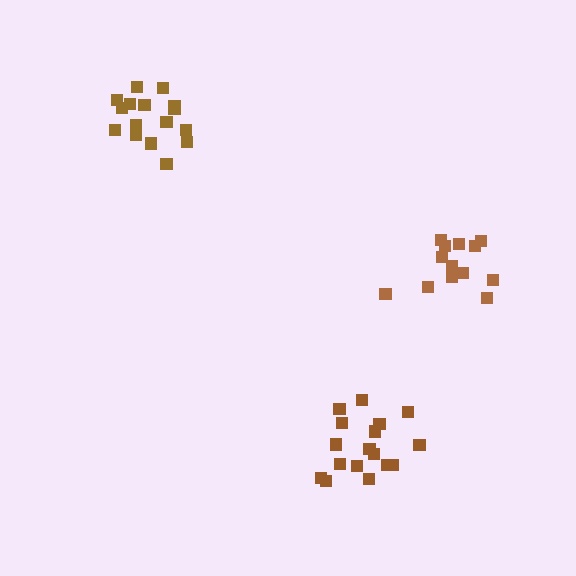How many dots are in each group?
Group 1: 13 dots, Group 2: 16 dots, Group 3: 17 dots (46 total).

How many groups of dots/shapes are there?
There are 3 groups.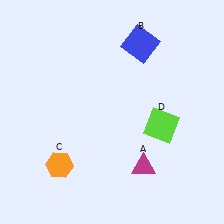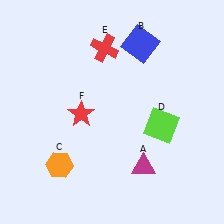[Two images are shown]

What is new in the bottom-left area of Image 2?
A red star (F) was added in the bottom-left area of Image 2.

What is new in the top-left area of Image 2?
A red cross (E) was added in the top-left area of Image 2.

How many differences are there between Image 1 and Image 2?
There are 2 differences between the two images.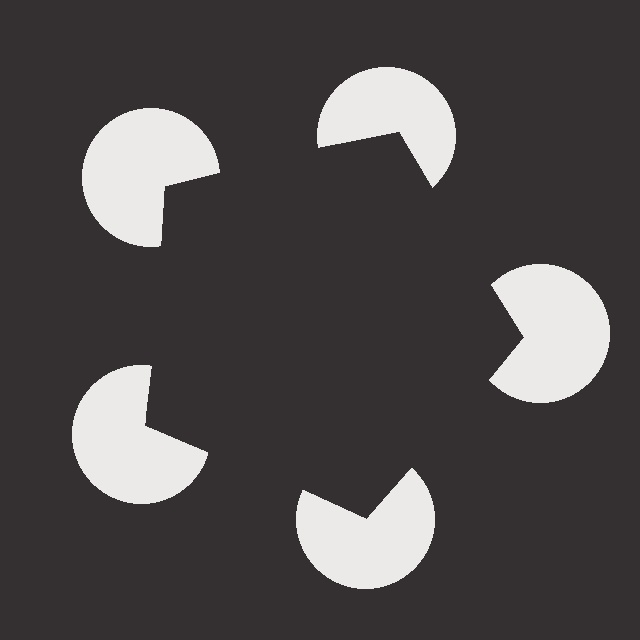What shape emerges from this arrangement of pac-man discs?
An illusory pentagon — its edges are inferred from the aligned wedge cuts in the pac-man discs, not physically drawn.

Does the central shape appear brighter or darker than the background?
It typically appears slightly darker than the background, even though no actual brightness change is drawn.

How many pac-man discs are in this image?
There are 5 — one at each vertex of the illusory pentagon.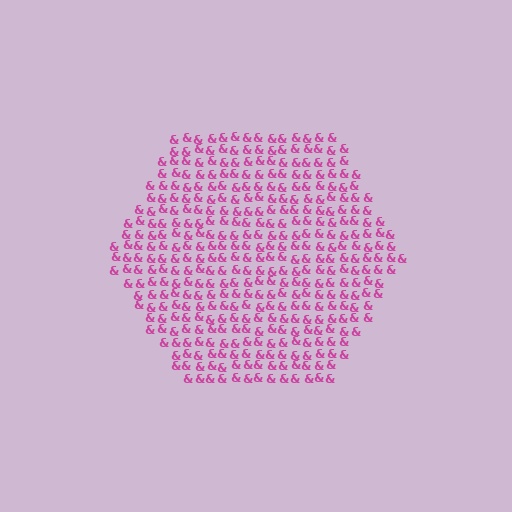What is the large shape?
The large shape is a hexagon.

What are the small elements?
The small elements are ampersands.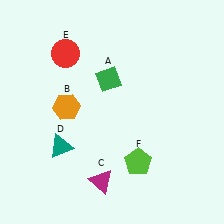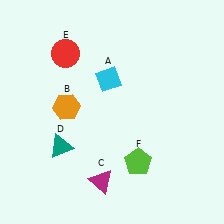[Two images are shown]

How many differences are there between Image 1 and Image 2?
There is 1 difference between the two images.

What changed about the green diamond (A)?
In Image 1, A is green. In Image 2, it changed to cyan.